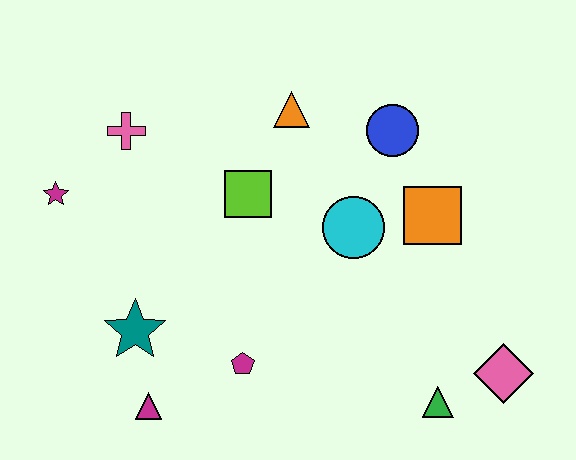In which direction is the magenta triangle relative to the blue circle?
The magenta triangle is below the blue circle.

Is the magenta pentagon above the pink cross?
No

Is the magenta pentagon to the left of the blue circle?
Yes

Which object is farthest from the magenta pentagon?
The blue circle is farthest from the magenta pentagon.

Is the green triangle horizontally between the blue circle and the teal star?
No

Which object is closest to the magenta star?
The pink cross is closest to the magenta star.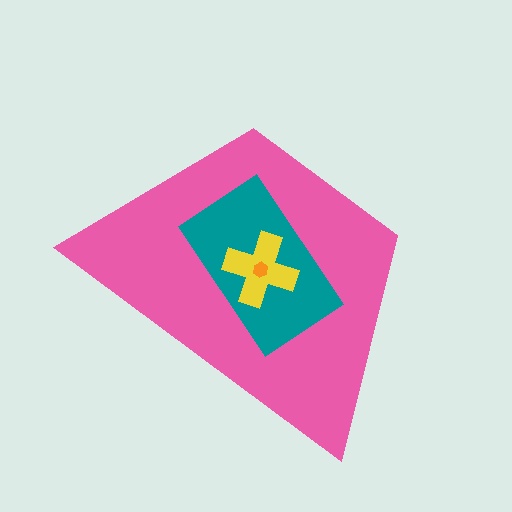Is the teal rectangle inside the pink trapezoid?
Yes.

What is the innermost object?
The orange hexagon.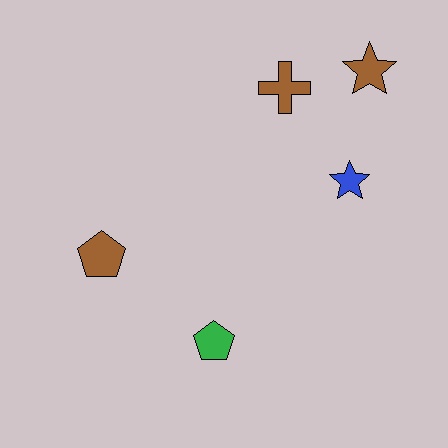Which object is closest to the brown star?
The brown cross is closest to the brown star.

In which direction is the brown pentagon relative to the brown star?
The brown pentagon is to the left of the brown star.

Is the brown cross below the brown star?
Yes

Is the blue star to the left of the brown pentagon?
No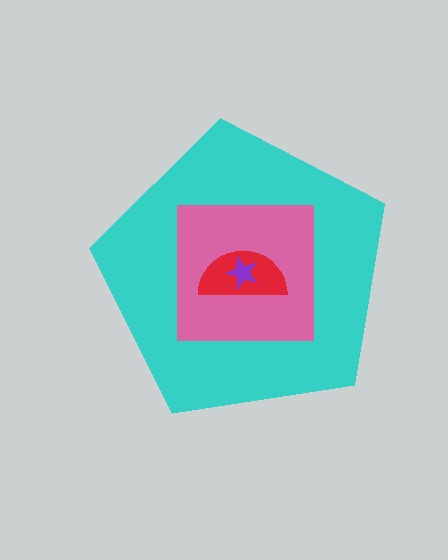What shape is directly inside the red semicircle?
The purple star.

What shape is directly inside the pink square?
The red semicircle.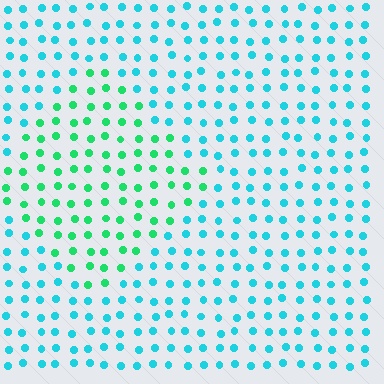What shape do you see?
I see a diamond.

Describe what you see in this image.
The image is filled with small cyan elements in a uniform arrangement. A diamond-shaped region is visible where the elements are tinted to a slightly different hue, forming a subtle color boundary.